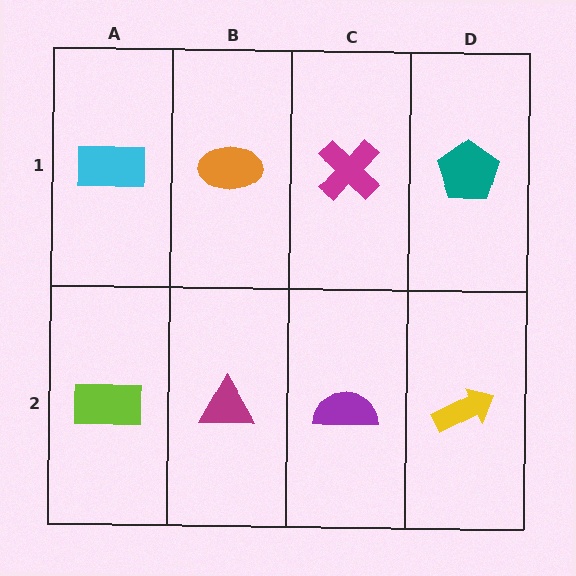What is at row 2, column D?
A yellow arrow.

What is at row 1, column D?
A teal pentagon.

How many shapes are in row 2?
4 shapes.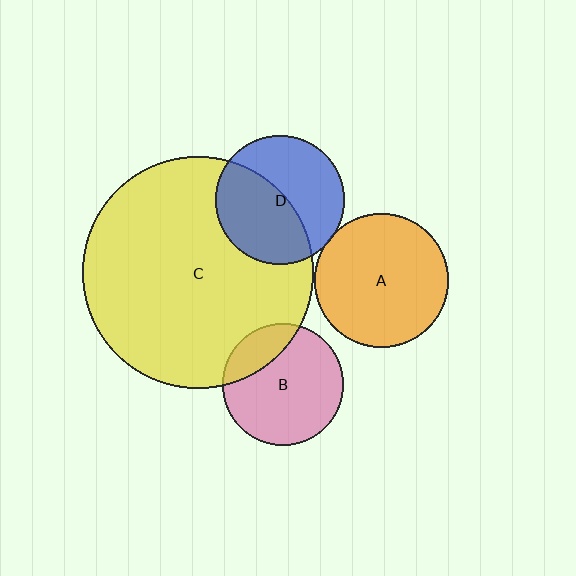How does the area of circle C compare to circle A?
Approximately 3.0 times.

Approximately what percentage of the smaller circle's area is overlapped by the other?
Approximately 20%.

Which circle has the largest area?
Circle C (yellow).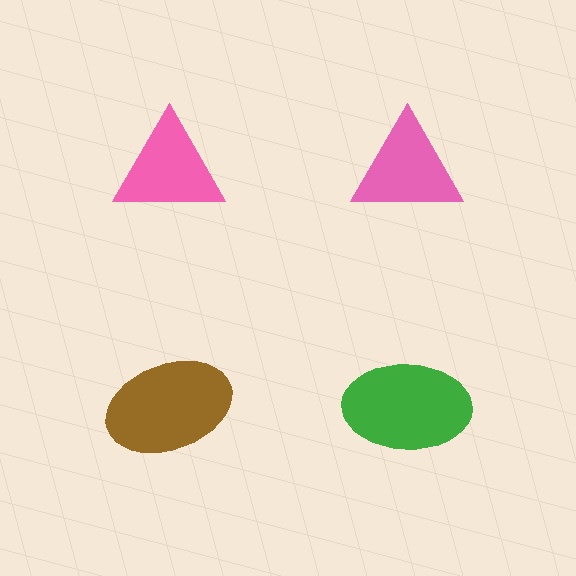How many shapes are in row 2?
2 shapes.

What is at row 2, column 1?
A brown ellipse.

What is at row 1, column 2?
A pink triangle.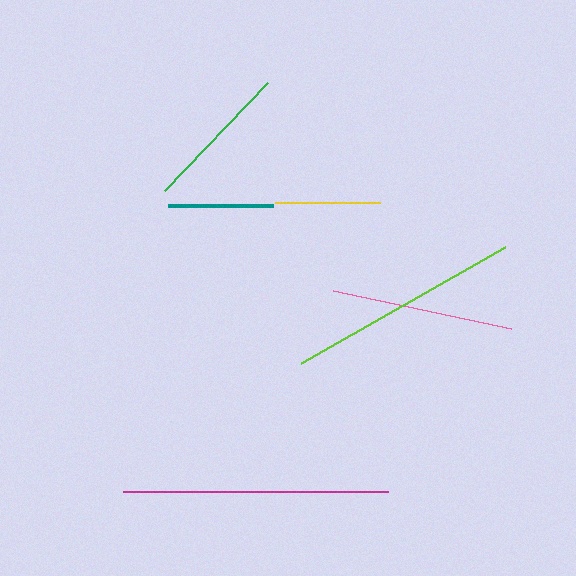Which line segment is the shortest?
The teal line is the shortest at approximately 105 pixels.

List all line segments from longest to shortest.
From longest to shortest: magenta, lime, pink, green, yellow, teal.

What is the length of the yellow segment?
The yellow segment is approximately 105 pixels long.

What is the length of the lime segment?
The lime segment is approximately 235 pixels long.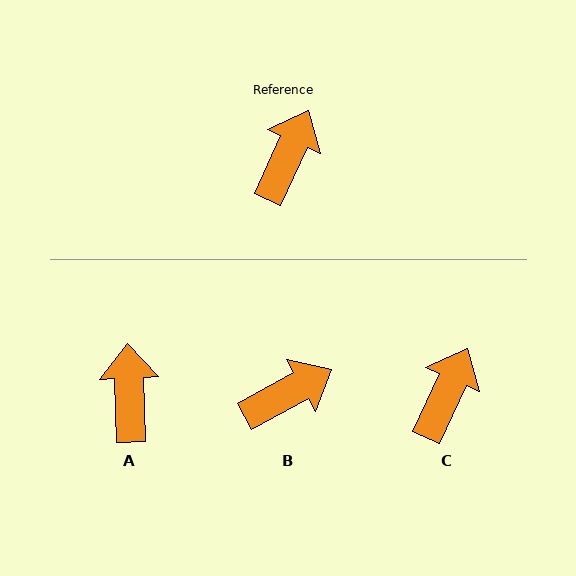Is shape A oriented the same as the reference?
No, it is off by about 27 degrees.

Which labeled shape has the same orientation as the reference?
C.